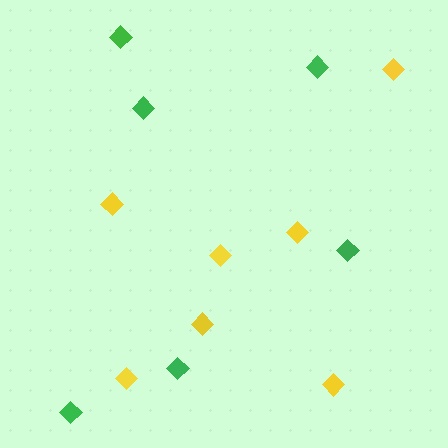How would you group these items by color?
There are 2 groups: one group of yellow diamonds (7) and one group of green diamonds (6).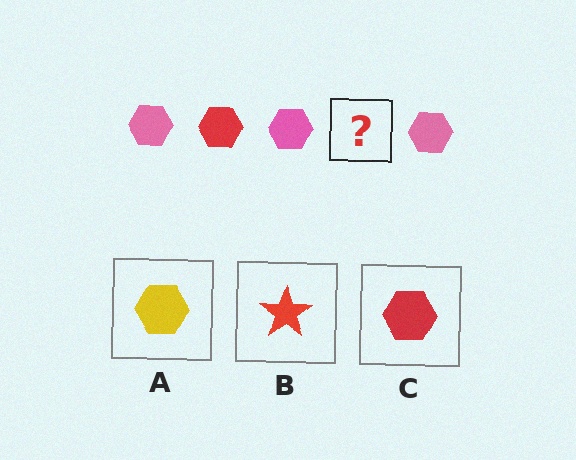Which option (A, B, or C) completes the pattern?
C.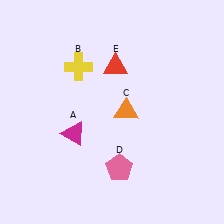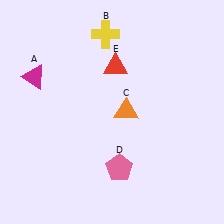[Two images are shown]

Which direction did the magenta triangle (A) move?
The magenta triangle (A) moved up.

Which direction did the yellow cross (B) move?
The yellow cross (B) moved up.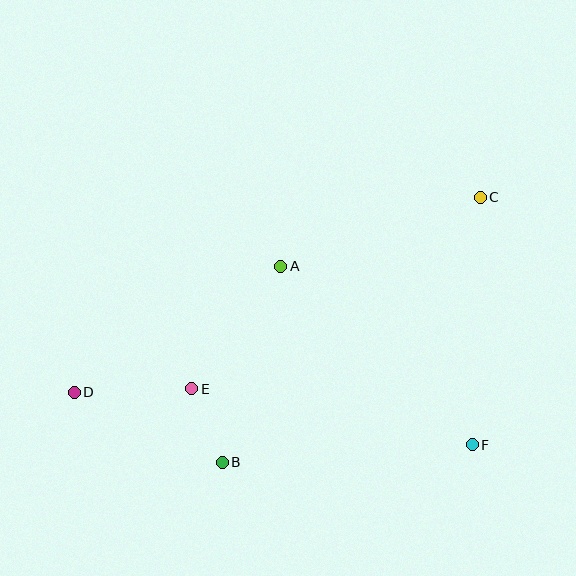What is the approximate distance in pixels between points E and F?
The distance between E and F is approximately 286 pixels.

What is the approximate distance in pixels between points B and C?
The distance between B and C is approximately 370 pixels.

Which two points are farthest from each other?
Points C and D are farthest from each other.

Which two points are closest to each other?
Points B and E are closest to each other.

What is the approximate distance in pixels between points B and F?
The distance between B and F is approximately 250 pixels.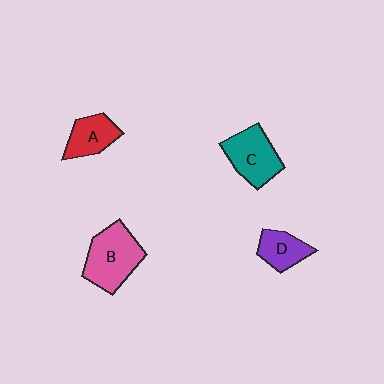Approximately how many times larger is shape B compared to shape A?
Approximately 1.6 times.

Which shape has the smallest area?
Shape D (purple).